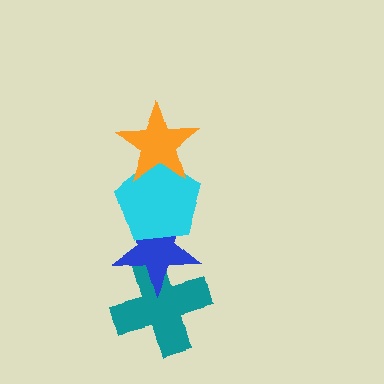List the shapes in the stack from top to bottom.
From top to bottom: the orange star, the cyan pentagon, the blue star, the teal cross.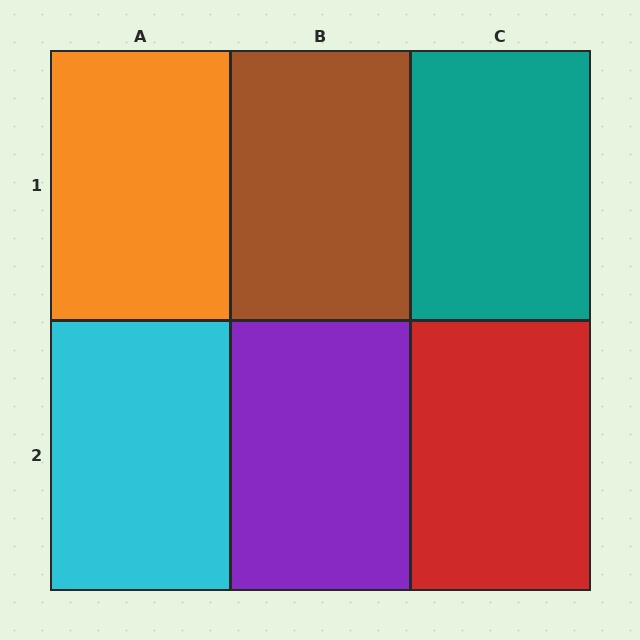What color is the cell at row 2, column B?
Purple.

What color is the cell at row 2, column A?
Cyan.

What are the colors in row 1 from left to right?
Orange, brown, teal.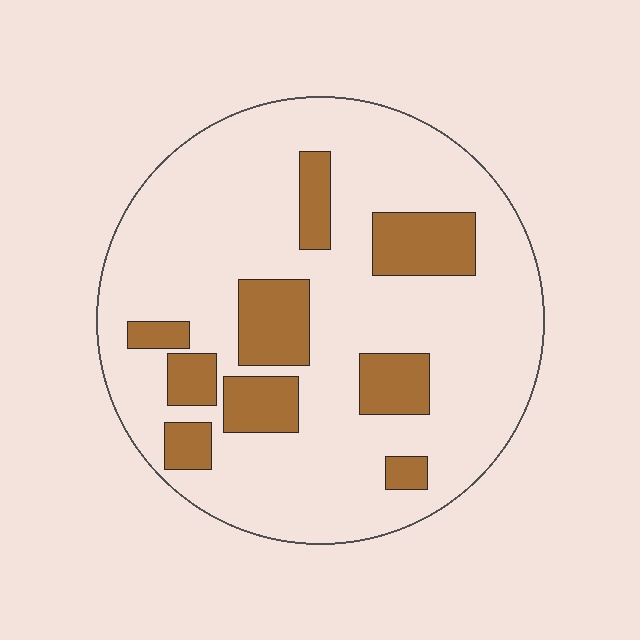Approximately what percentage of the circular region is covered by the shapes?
Approximately 20%.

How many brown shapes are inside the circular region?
9.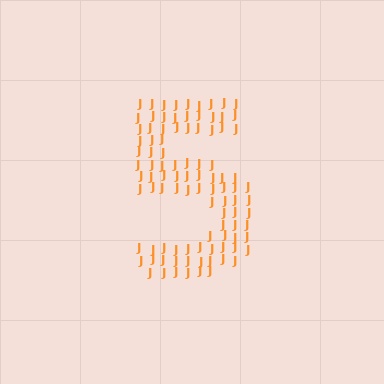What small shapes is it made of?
It is made of small letter J's.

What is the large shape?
The large shape is the digit 5.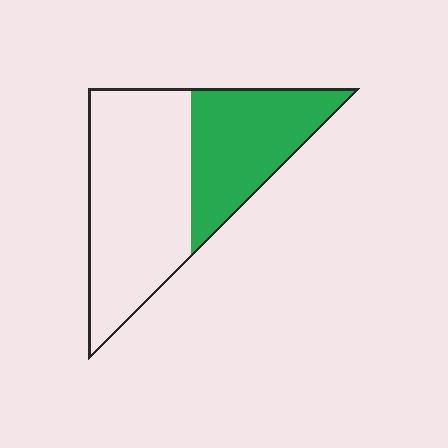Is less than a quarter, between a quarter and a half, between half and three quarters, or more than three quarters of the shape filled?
Between a quarter and a half.